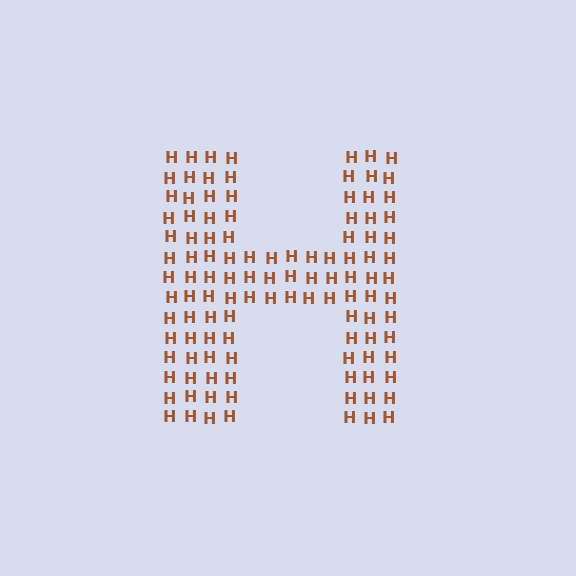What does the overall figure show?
The overall figure shows the letter H.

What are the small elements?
The small elements are letter H's.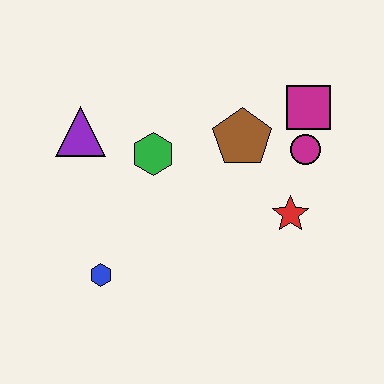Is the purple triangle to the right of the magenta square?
No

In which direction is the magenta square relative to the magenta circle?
The magenta square is above the magenta circle.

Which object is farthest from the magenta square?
The blue hexagon is farthest from the magenta square.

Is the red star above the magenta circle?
No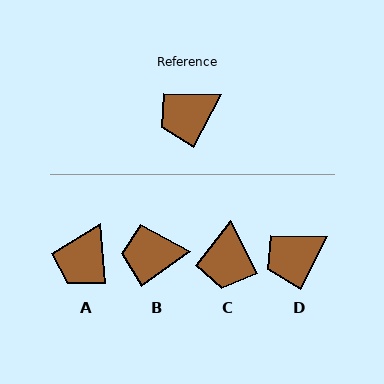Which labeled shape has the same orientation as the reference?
D.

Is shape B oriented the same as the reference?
No, it is off by about 28 degrees.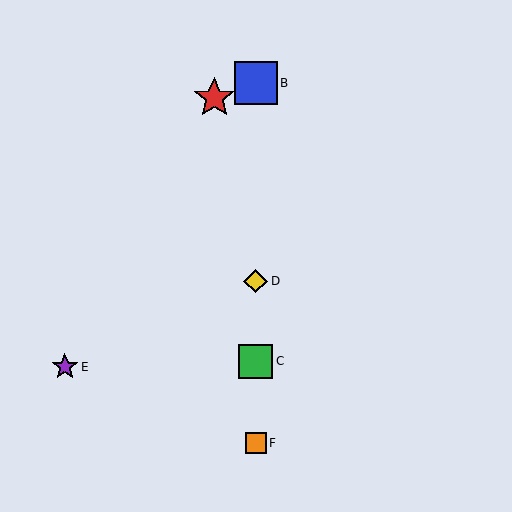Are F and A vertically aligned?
No, F is at x≈256 and A is at x≈214.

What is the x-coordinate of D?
Object D is at x≈256.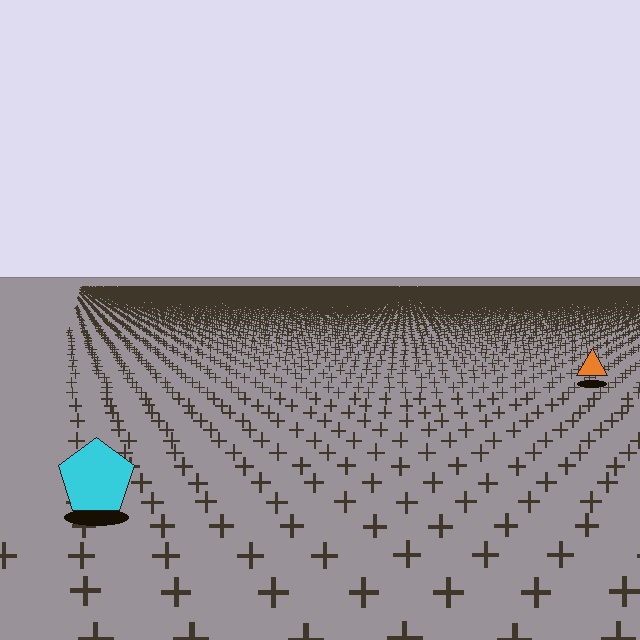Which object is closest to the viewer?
The cyan pentagon is closest. The texture marks near it are larger and more spread out.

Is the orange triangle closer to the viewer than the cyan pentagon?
No. The cyan pentagon is closer — you can tell from the texture gradient: the ground texture is coarser near it.